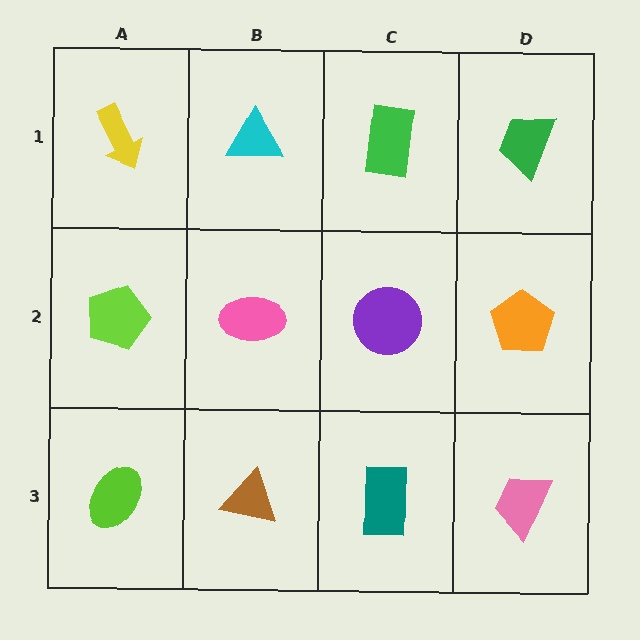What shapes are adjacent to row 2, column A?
A yellow arrow (row 1, column A), a lime ellipse (row 3, column A), a pink ellipse (row 2, column B).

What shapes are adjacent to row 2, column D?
A green trapezoid (row 1, column D), a pink trapezoid (row 3, column D), a purple circle (row 2, column C).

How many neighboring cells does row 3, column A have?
2.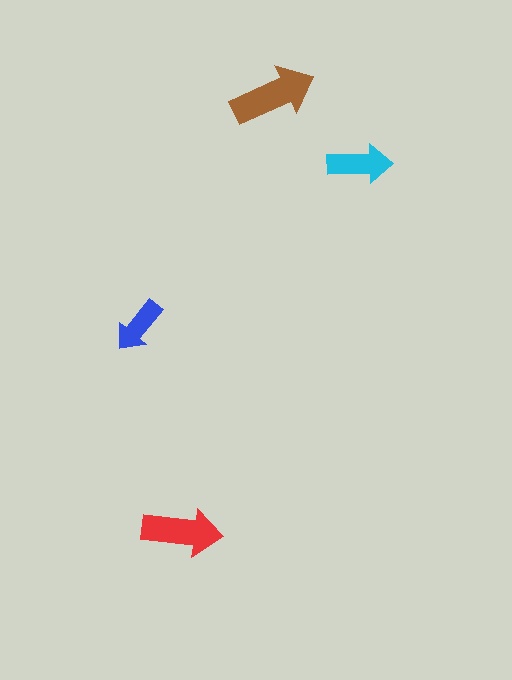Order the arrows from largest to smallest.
the brown one, the red one, the cyan one, the blue one.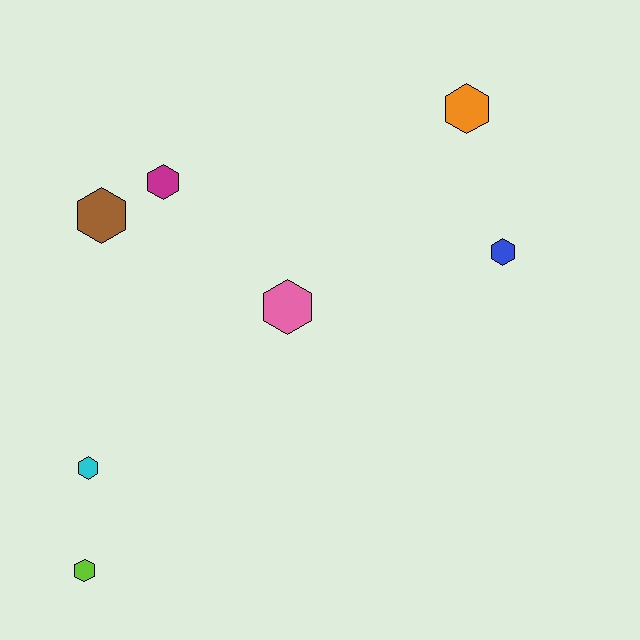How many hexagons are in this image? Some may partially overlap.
There are 7 hexagons.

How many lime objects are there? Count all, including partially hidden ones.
There is 1 lime object.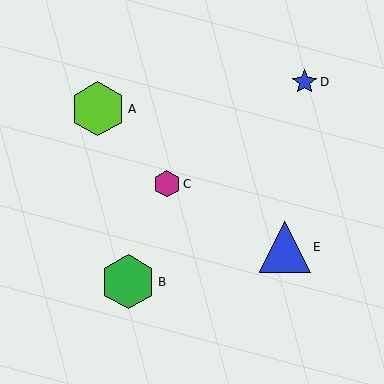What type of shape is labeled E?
Shape E is a blue triangle.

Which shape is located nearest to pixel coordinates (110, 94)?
The lime hexagon (labeled A) at (98, 109) is nearest to that location.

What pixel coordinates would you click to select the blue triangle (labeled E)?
Click at (285, 247) to select the blue triangle E.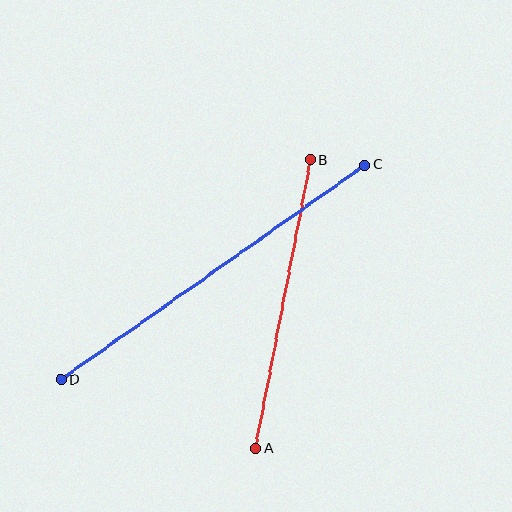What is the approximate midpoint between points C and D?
The midpoint is at approximately (213, 272) pixels.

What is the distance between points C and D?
The distance is approximately 372 pixels.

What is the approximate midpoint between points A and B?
The midpoint is at approximately (283, 304) pixels.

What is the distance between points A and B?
The distance is approximately 293 pixels.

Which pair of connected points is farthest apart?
Points C and D are farthest apart.